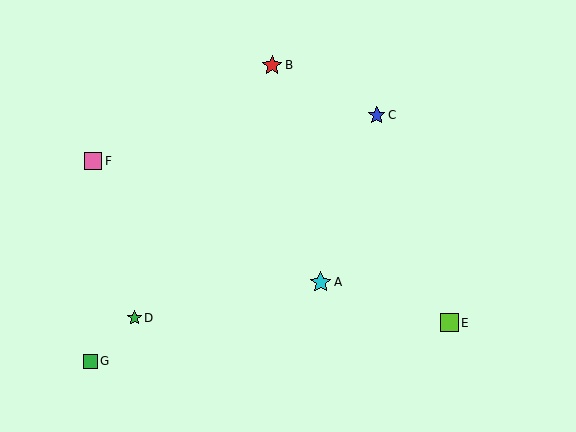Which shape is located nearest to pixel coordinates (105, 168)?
The pink square (labeled F) at (93, 161) is nearest to that location.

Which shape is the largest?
The cyan star (labeled A) is the largest.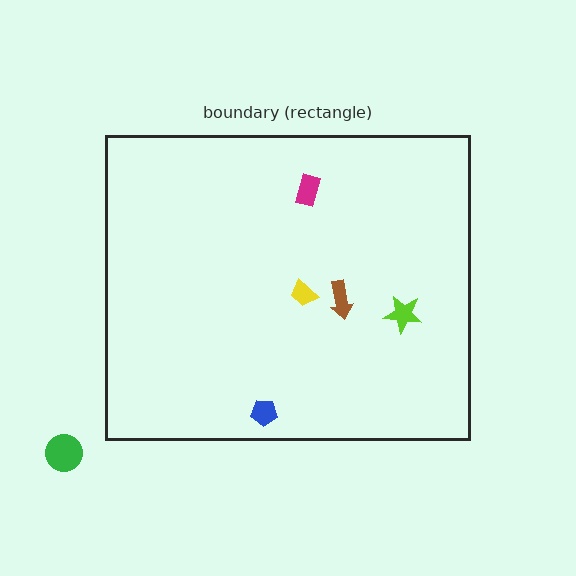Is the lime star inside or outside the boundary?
Inside.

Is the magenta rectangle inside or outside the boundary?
Inside.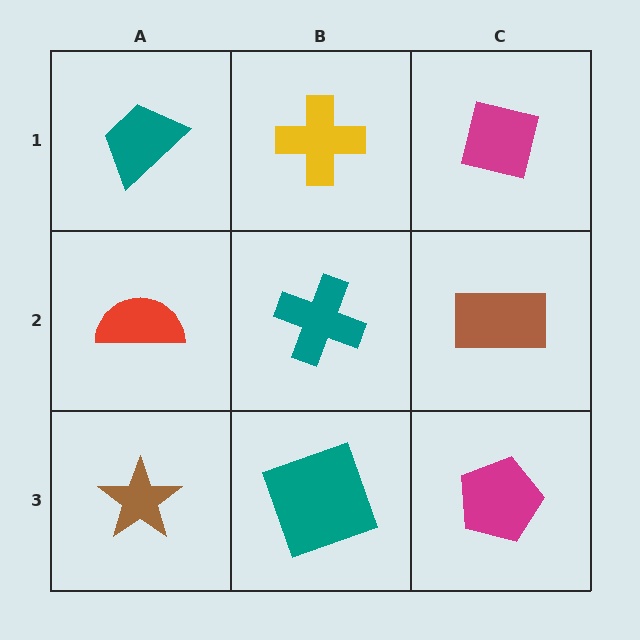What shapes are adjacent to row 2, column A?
A teal trapezoid (row 1, column A), a brown star (row 3, column A), a teal cross (row 2, column B).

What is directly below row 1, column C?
A brown rectangle.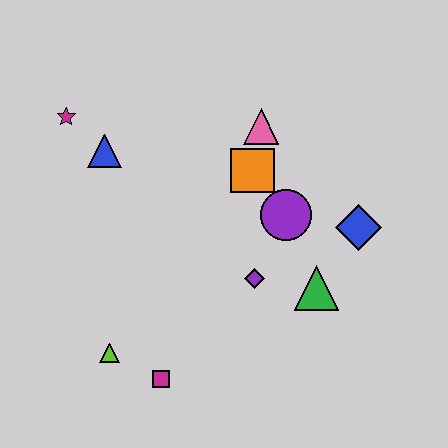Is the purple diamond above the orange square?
No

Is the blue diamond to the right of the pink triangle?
Yes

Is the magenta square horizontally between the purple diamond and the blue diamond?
No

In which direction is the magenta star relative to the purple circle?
The magenta star is to the left of the purple circle.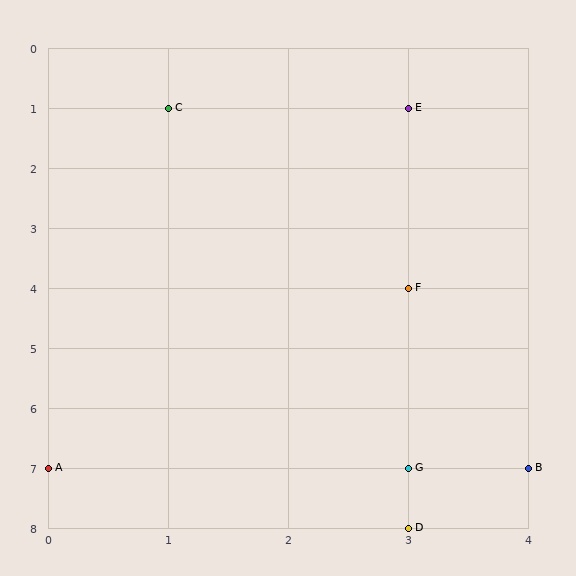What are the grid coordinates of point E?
Point E is at grid coordinates (3, 1).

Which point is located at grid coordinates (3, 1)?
Point E is at (3, 1).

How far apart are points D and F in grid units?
Points D and F are 4 rows apart.